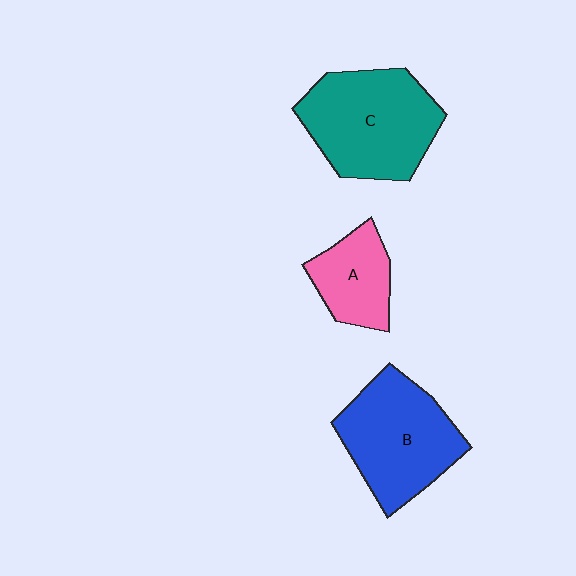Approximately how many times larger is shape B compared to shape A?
Approximately 1.8 times.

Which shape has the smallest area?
Shape A (pink).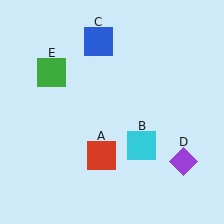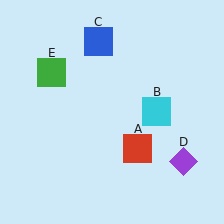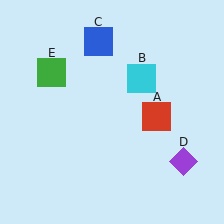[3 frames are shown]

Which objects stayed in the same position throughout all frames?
Blue square (object C) and purple diamond (object D) and green square (object E) remained stationary.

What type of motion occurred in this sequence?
The red square (object A), cyan square (object B) rotated counterclockwise around the center of the scene.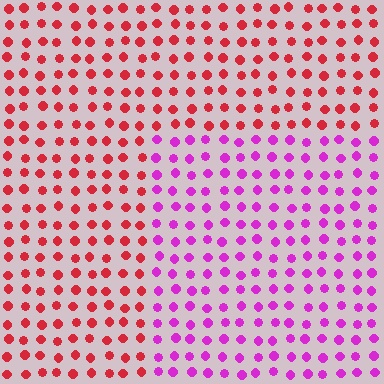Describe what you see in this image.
The image is filled with small red elements in a uniform arrangement. A rectangle-shaped region is visible where the elements are tinted to a slightly different hue, forming a subtle color boundary.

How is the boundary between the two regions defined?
The boundary is defined purely by a slight shift in hue (about 52 degrees). Spacing, size, and orientation are identical on both sides.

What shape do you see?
I see a rectangle.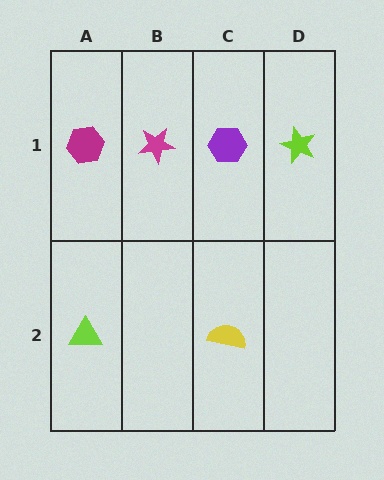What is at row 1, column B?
A magenta star.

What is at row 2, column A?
A lime triangle.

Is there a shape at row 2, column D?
No, that cell is empty.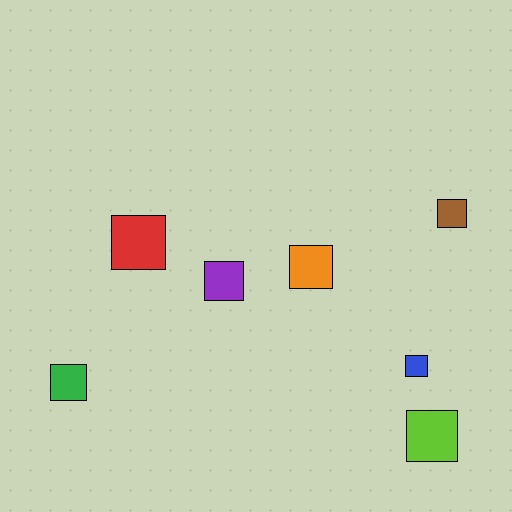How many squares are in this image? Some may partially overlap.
There are 7 squares.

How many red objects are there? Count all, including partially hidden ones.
There is 1 red object.